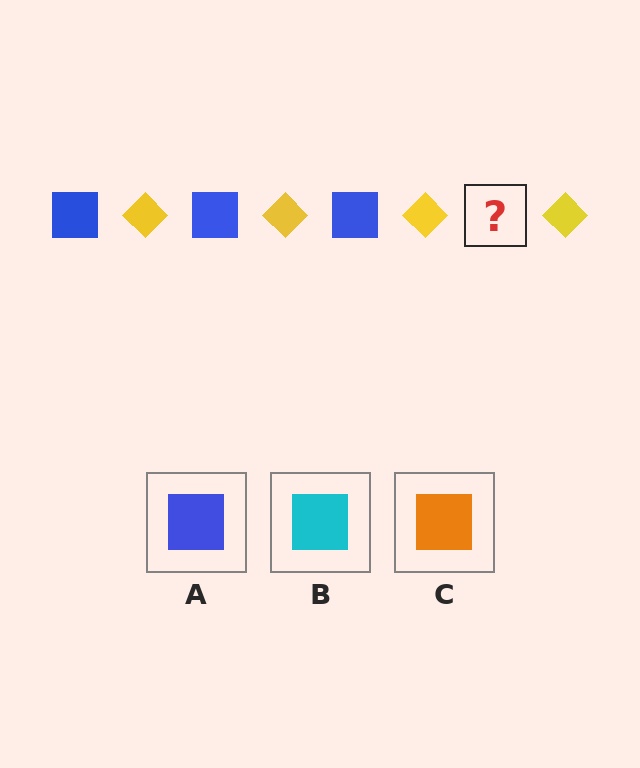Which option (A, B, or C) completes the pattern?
A.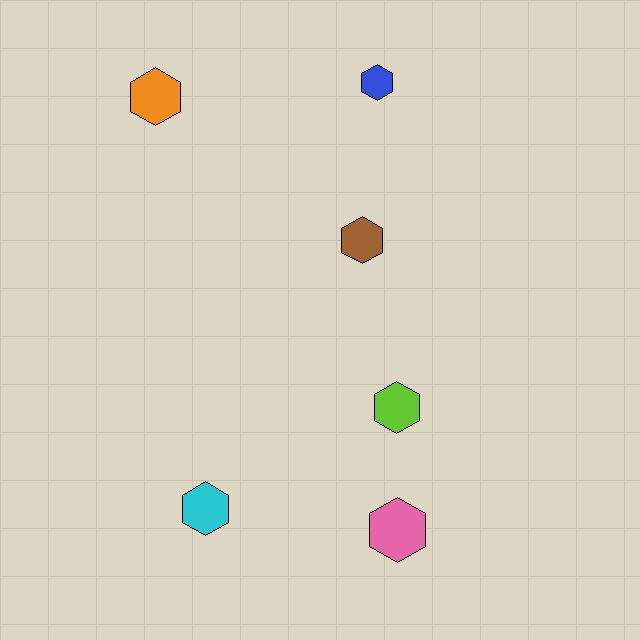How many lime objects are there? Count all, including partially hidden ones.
There is 1 lime object.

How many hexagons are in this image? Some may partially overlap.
There are 6 hexagons.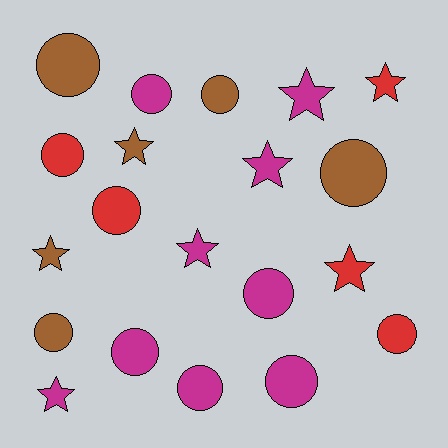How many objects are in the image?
There are 20 objects.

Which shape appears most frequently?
Circle, with 12 objects.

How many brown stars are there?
There are 2 brown stars.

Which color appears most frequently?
Magenta, with 9 objects.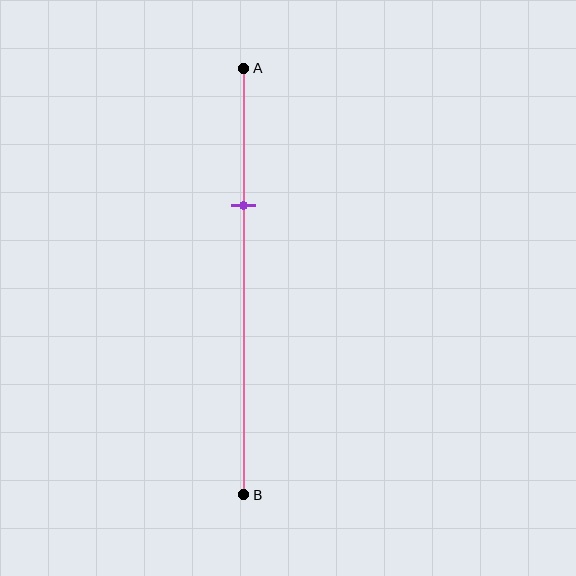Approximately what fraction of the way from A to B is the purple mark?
The purple mark is approximately 30% of the way from A to B.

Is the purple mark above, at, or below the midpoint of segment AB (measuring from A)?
The purple mark is above the midpoint of segment AB.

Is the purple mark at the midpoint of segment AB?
No, the mark is at about 30% from A, not at the 50% midpoint.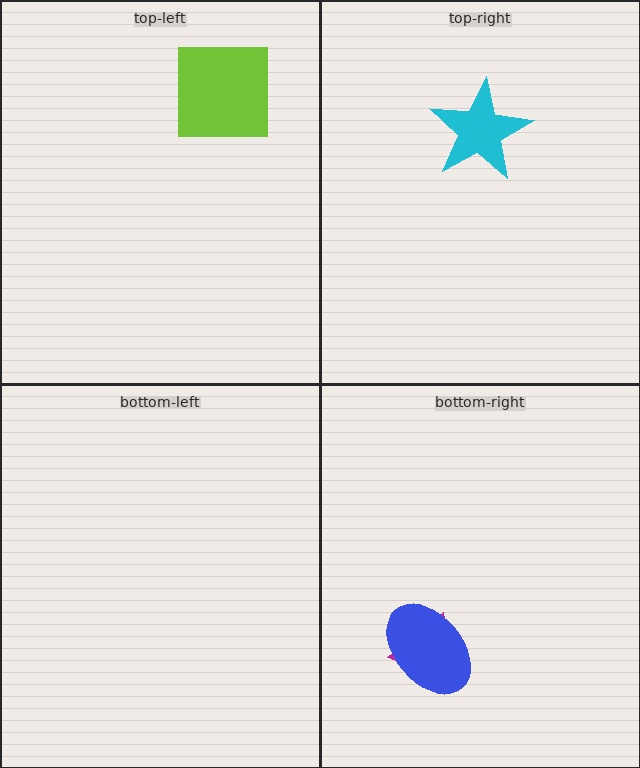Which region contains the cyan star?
The top-right region.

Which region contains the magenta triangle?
The bottom-right region.